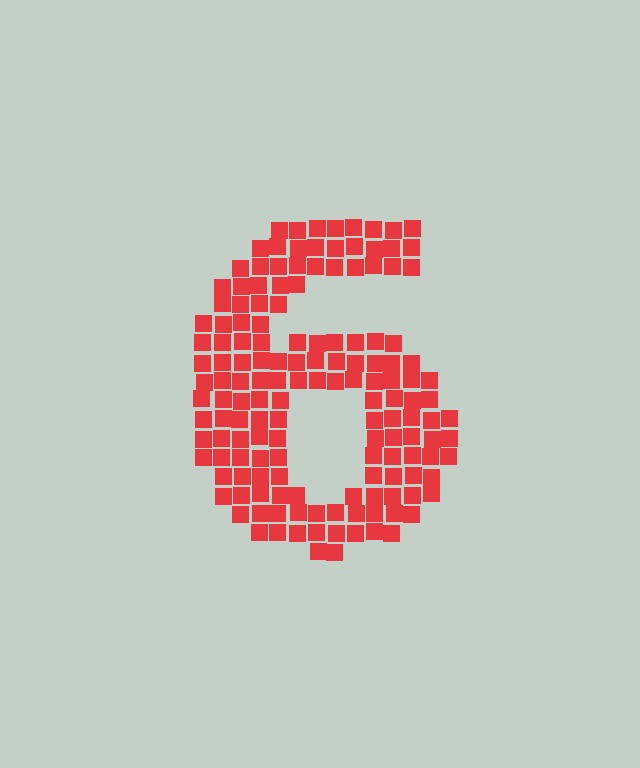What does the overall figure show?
The overall figure shows the digit 6.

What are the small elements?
The small elements are squares.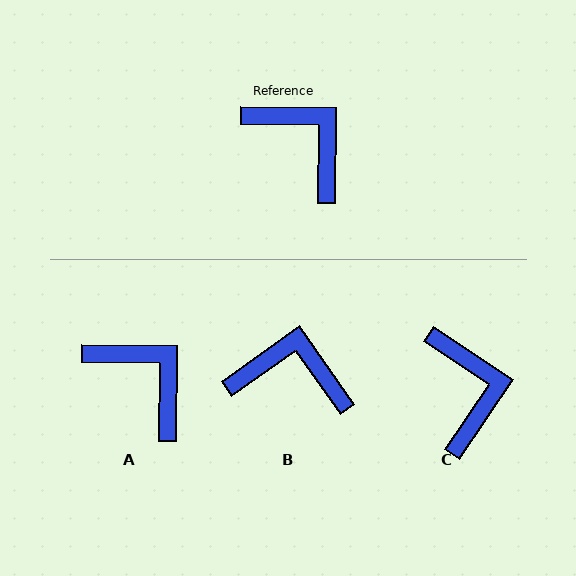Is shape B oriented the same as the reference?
No, it is off by about 36 degrees.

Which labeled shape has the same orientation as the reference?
A.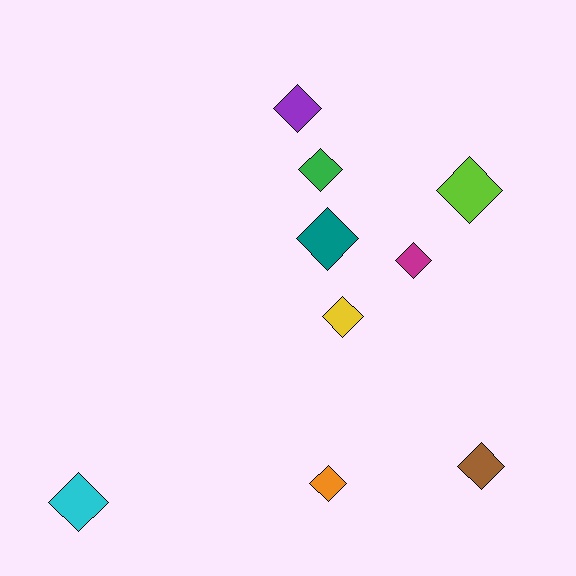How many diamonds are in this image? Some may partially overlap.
There are 9 diamonds.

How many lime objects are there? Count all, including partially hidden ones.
There is 1 lime object.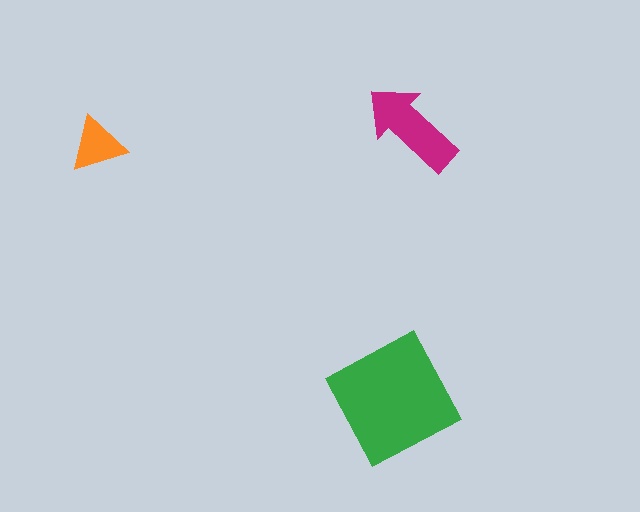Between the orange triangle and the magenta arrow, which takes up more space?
The magenta arrow.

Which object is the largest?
The green square.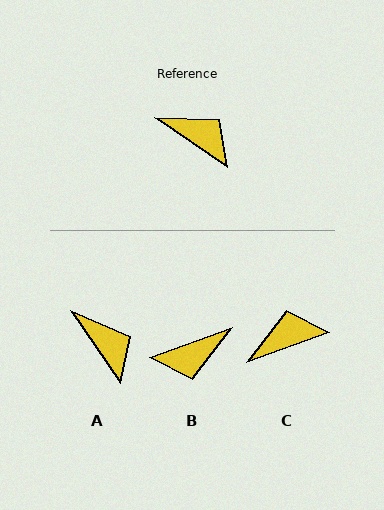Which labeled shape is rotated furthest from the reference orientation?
B, about 126 degrees away.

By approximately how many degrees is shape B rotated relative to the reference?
Approximately 126 degrees clockwise.